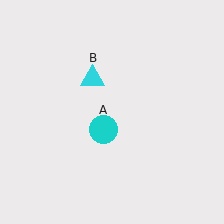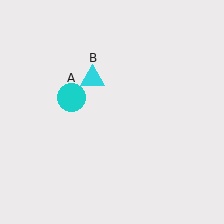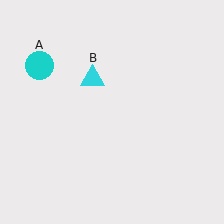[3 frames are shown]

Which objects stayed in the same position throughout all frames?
Cyan triangle (object B) remained stationary.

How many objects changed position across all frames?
1 object changed position: cyan circle (object A).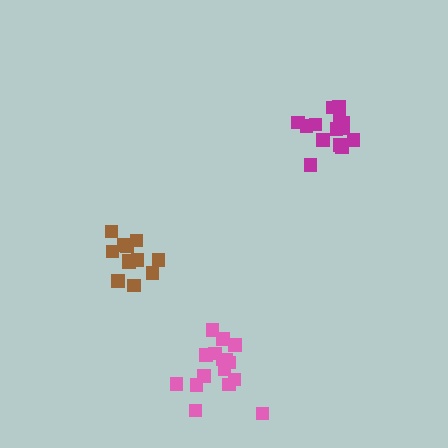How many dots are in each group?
Group 1: 12 dots, Group 2: 14 dots, Group 3: 17 dots (43 total).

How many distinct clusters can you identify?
There are 3 distinct clusters.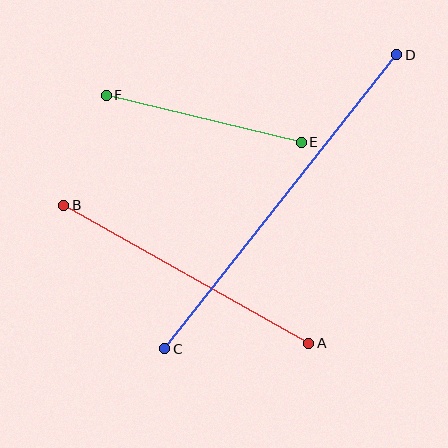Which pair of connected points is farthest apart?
Points C and D are farthest apart.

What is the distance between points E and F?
The distance is approximately 201 pixels.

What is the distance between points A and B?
The distance is approximately 281 pixels.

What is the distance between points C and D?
The distance is approximately 375 pixels.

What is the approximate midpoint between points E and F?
The midpoint is at approximately (204, 119) pixels.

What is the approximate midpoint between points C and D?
The midpoint is at approximately (281, 202) pixels.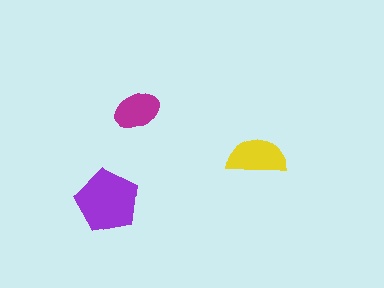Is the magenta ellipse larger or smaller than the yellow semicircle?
Smaller.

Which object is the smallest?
The magenta ellipse.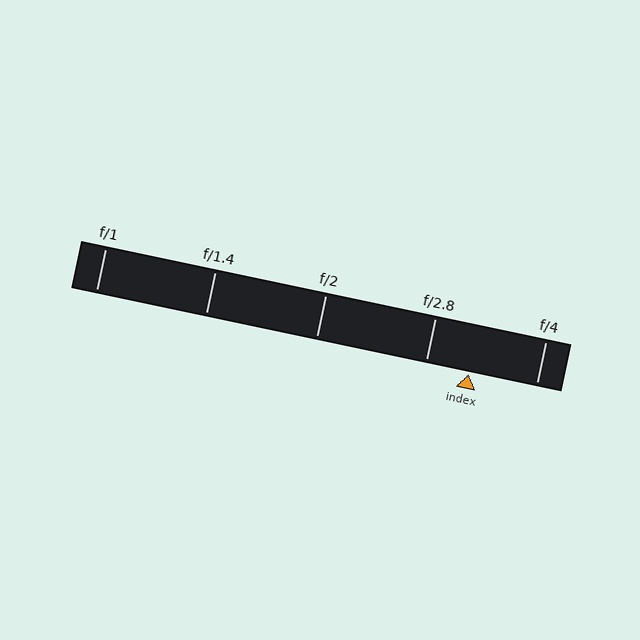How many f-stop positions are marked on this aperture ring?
There are 5 f-stop positions marked.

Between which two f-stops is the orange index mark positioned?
The index mark is between f/2.8 and f/4.